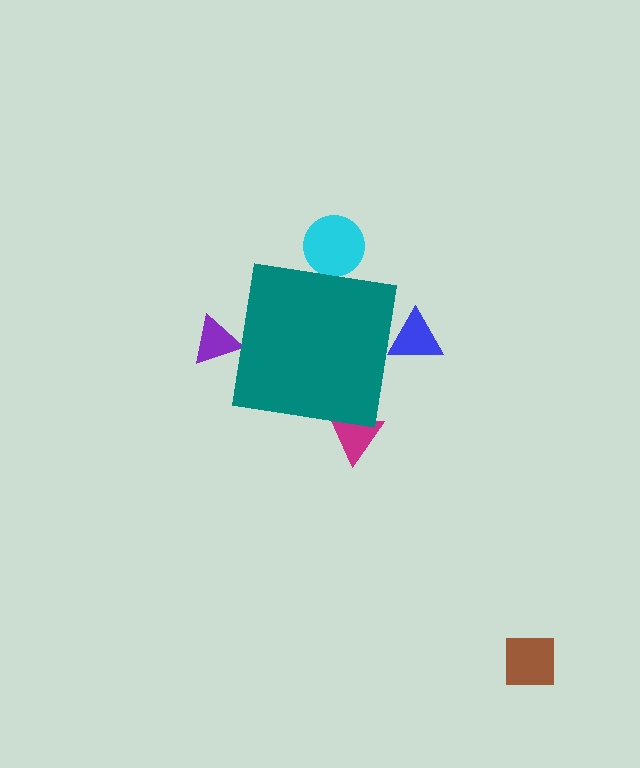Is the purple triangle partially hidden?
Yes, the purple triangle is partially hidden behind the teal square.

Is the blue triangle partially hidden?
Yes, the blue triangle is partially hidden behind the teal square.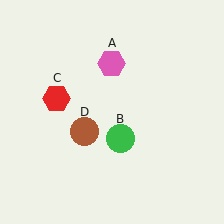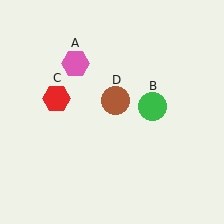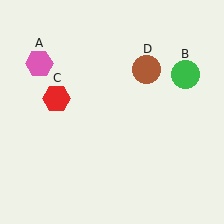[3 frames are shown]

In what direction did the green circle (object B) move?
The green circle (object B) moved up and to the right.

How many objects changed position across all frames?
3 objects changed position: pink hexagon (object A), green circle (object B), brown circle (object D).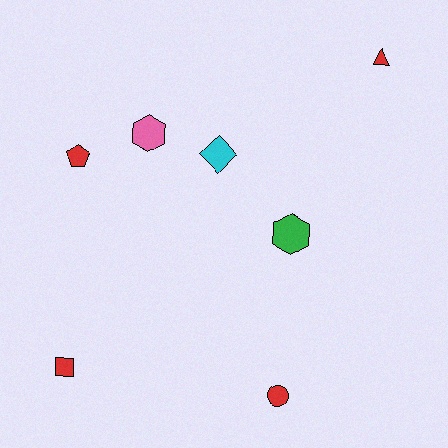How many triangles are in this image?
There is 1 triangle.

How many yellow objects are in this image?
There are no yellow objects.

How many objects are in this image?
There are 7 objects.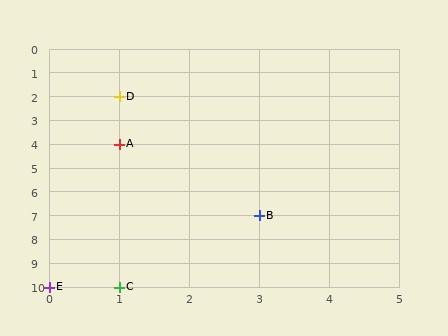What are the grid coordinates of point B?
Point B is at grid coordinates (3, 7).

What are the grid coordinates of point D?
Point D is at grid coordinates (1, 2).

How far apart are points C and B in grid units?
Points C and B are 2 columns and 3 rows apart (about 3.6 grid units diagonally).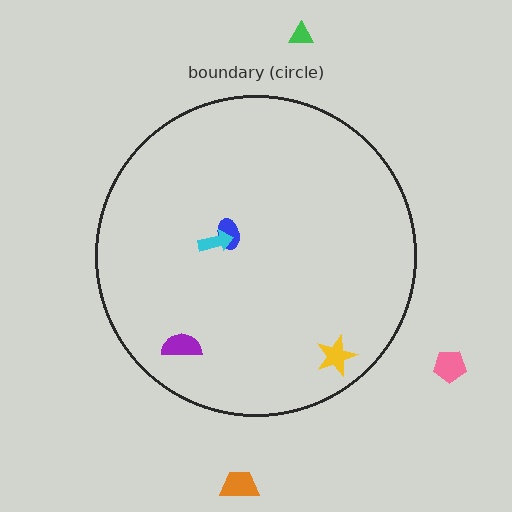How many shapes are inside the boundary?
4 inside, 3 outside.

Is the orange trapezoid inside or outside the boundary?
Outside.